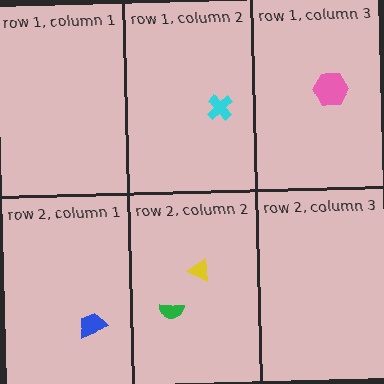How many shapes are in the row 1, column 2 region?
1.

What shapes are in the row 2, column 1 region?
The blue trapezoid.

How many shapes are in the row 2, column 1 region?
1.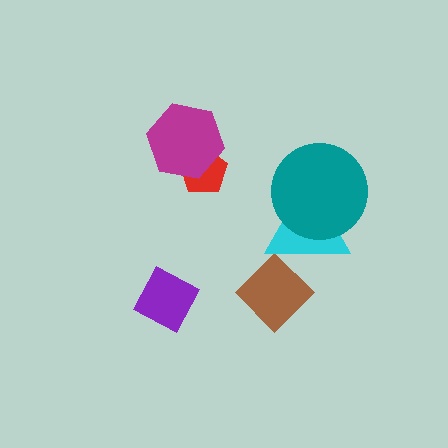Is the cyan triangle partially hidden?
Yes, it is partially covered by another shape.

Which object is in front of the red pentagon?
The magenta hexagon is in front of the red pentagon.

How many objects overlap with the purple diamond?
0 objects overlap with the purple diamond.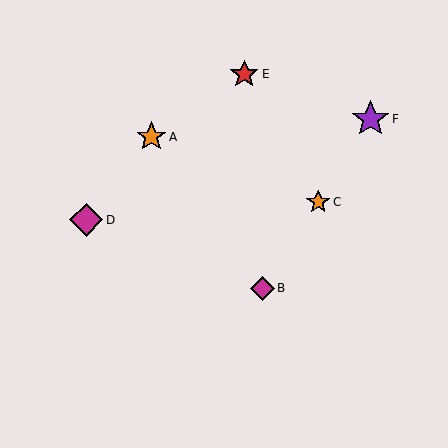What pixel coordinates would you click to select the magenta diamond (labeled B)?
Click at (262, 288) to select the magenta diamond B.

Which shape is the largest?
The purple star (labeled F) is the largest.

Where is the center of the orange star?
The center of the orange star is at (318, 202).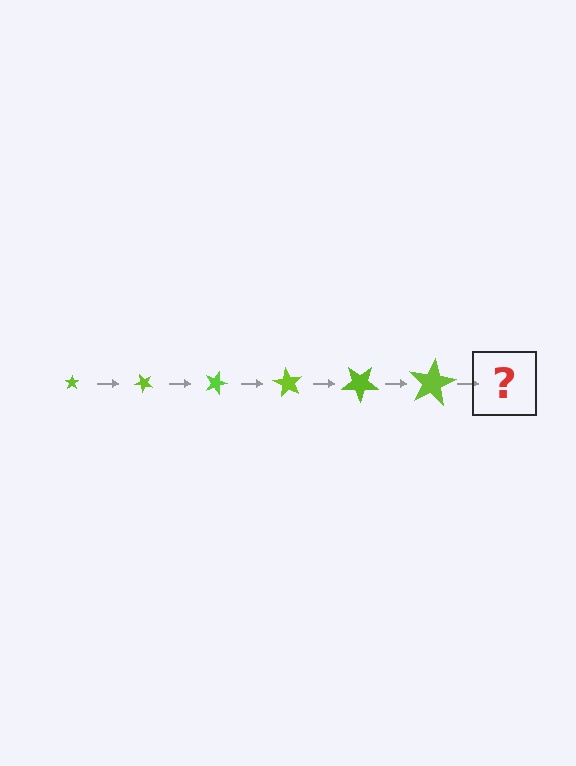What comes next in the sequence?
The next element should be a star, larger than the previous one and rotated 270 degrees from the start.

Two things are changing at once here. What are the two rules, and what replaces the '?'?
The two rules are that the star grows larger each step and it rotates 45 degrees each step. The '?' should be a star, larger than the previous one and rotated 270 degrees from the start.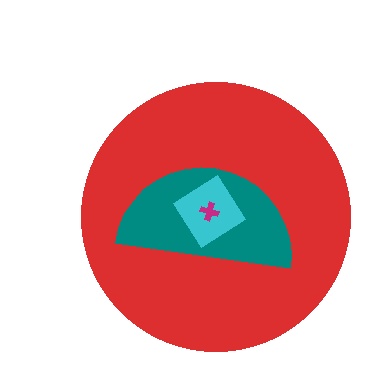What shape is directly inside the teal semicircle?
The cyan diamond.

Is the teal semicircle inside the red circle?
Yes.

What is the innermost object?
The magenta cross.